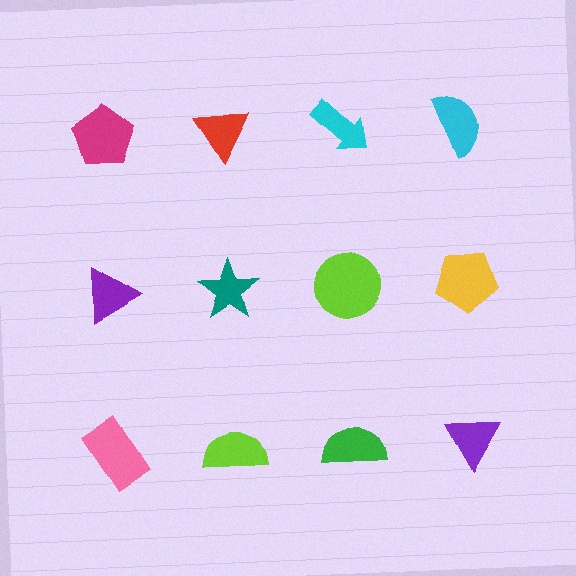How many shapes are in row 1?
4 shapes.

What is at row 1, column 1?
A magenta pentagon.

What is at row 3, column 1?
A pink rectangle.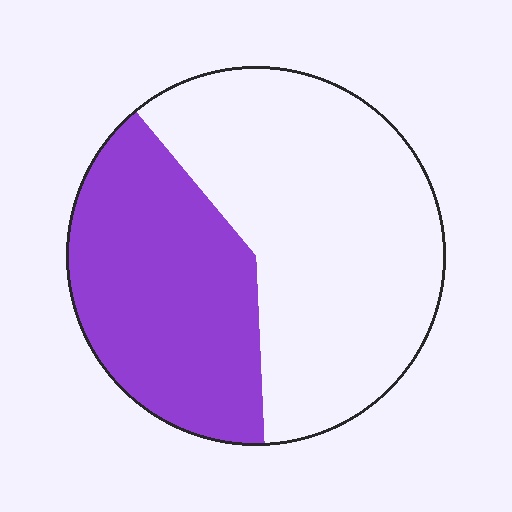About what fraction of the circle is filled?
About two fifths (2/5).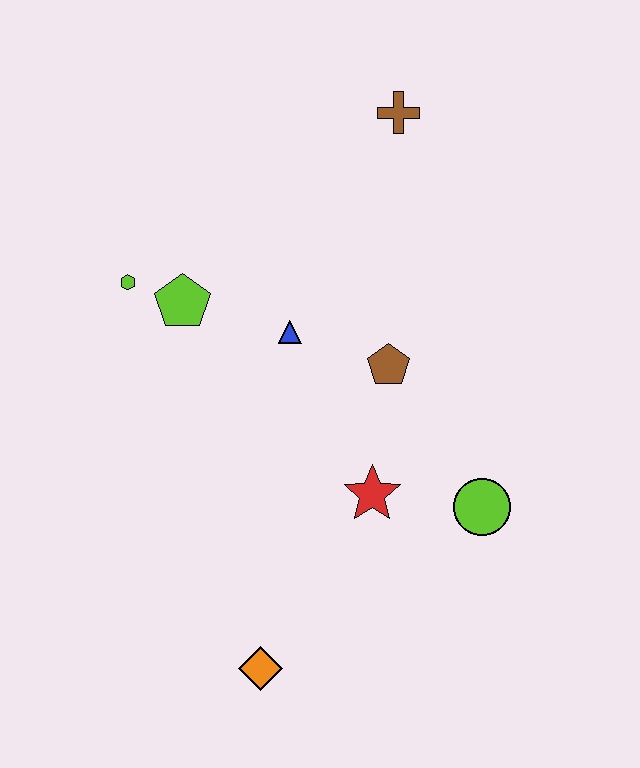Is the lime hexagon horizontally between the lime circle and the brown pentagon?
No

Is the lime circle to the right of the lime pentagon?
Yes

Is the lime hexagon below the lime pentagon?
No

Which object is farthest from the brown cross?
The orange diamond is farthest from the brown cross.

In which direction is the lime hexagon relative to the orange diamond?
The lime hexagon is above the orange diamond.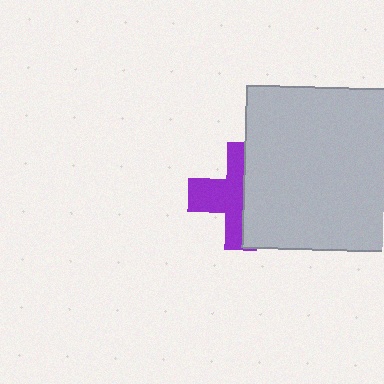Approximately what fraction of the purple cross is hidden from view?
Roughly 48% of the purple cross is hidden behind the light gray square.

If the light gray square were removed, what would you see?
You would see the complete purple cross.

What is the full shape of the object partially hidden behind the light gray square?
The partially hidden object is a purple cross.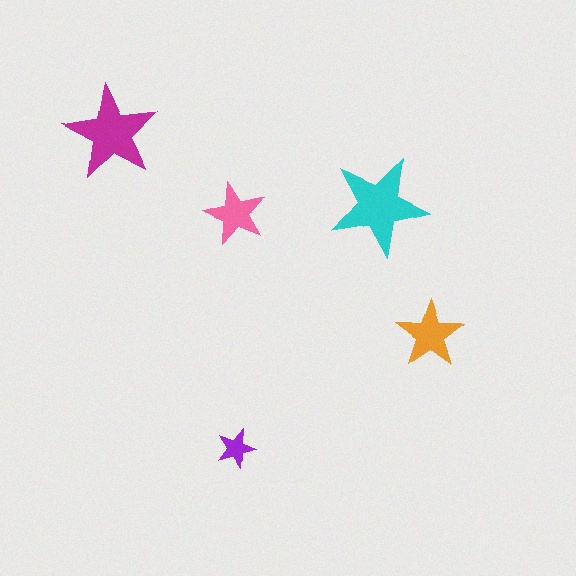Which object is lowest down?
The purple star is bottommost.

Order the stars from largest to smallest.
the cyan one, the magenta one, the orange one, the pink one, the purple one.